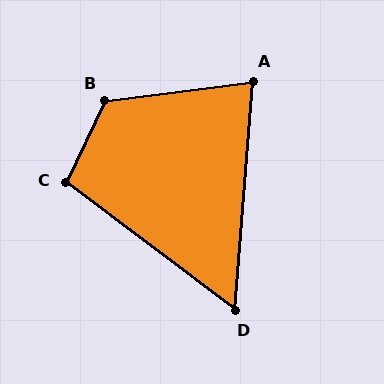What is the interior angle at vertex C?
Approximately 102 degrees (obtuse).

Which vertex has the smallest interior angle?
D, at approximately 57 degrees.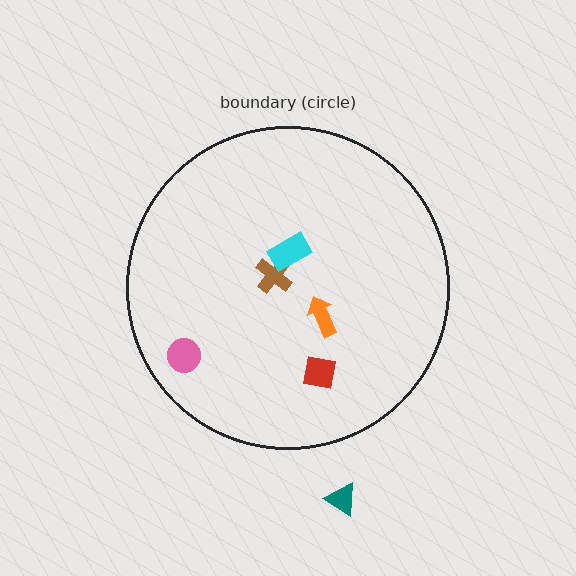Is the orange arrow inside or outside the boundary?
Inside.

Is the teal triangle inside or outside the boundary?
Outside.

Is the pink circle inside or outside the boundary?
Inside.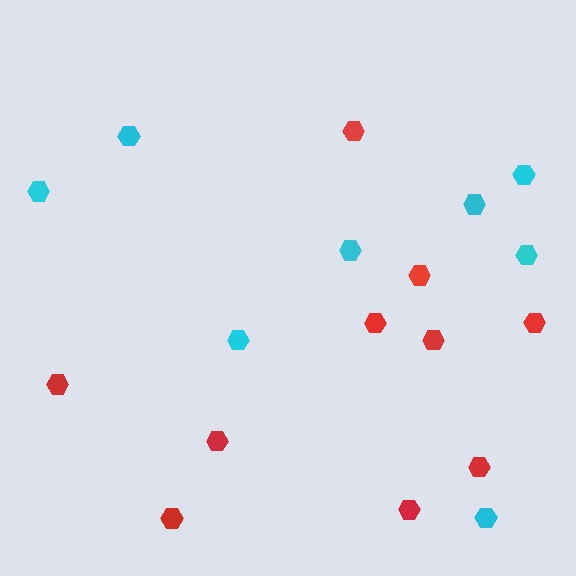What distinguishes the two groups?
There are 2 groups: one group of cyan hexagons (8) and one group of red hexagons (10).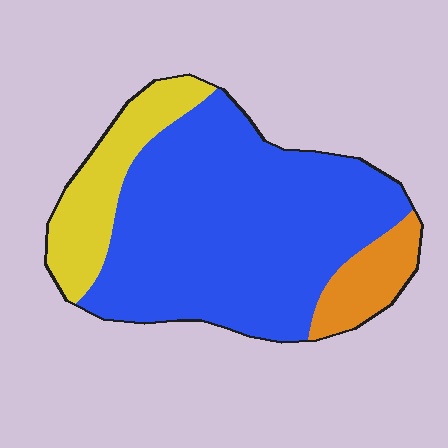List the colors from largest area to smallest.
From largest to smallest: blue, yellow, orange.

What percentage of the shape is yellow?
Yellow takes up about one sixth (1/6) of the shape.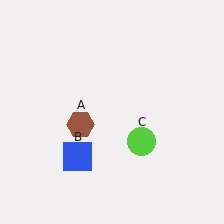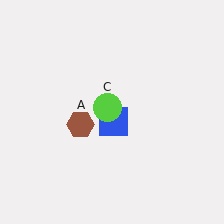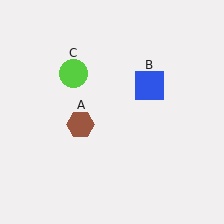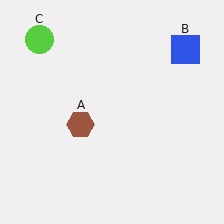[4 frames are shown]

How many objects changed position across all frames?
2 objects changed position: blue square (object B), lime circle (object C).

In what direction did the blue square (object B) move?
The blue square (object B) moved up and to the right.